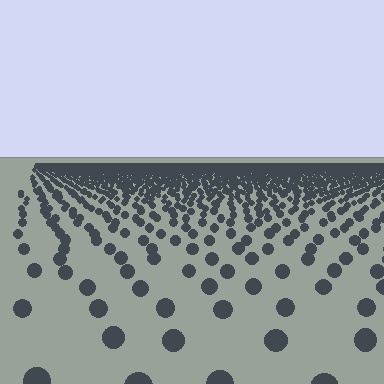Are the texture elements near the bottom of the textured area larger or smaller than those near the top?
Larger. Near the bottom, elements are closer to the viewer and appear at a bigger on-screen size.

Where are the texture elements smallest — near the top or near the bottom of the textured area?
Near the top.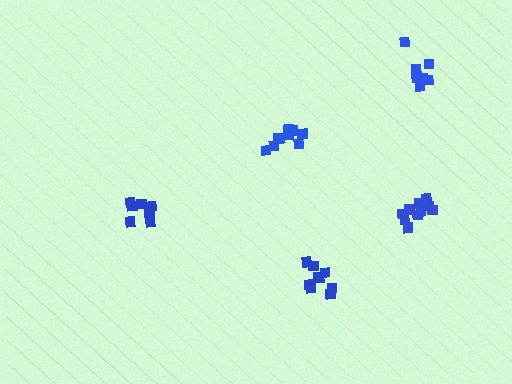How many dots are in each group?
Group 1: 8 dots, Group 2: 11 dots, Group 3: 7 dots, Group 4: 7 dots, Group 5: 10 dots (43 total).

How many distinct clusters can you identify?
There are 5 distinct clusters.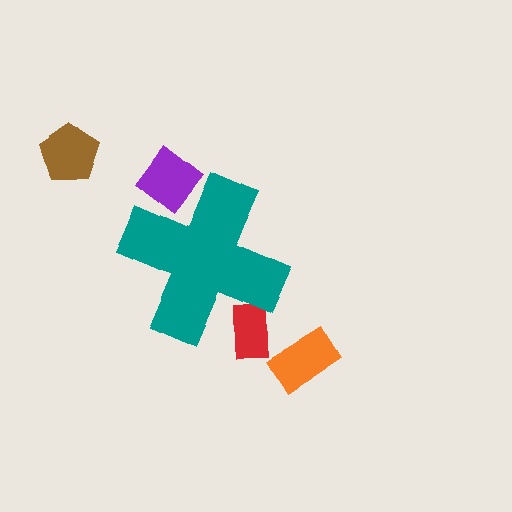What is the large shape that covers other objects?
A teal cross.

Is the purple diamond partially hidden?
Yes, the purple diamond is partially hidden behind the teal cross.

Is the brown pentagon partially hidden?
No, the brown pentagon is fully visible.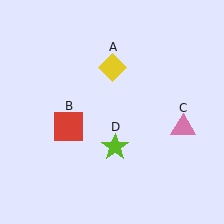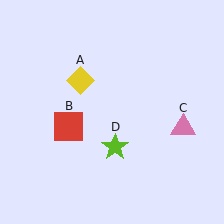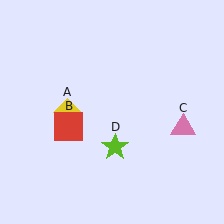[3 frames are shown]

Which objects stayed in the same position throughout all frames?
Red square (object B) and pink triangle (object C) and lime star (object D) remained stationary.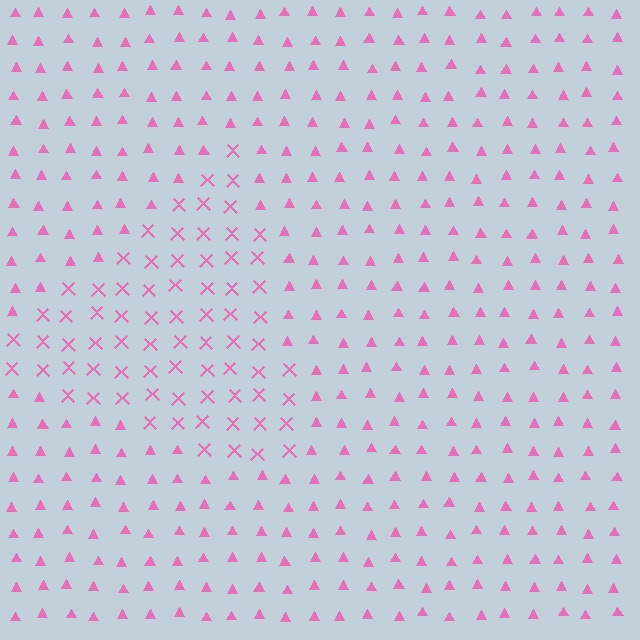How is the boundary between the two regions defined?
The boundary is defined by a change in element shape: X marks inside vs. triangles outside. All elements share the same color and spacing.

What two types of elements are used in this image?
The image uses X marks inside the triangle region and triangles outside it.